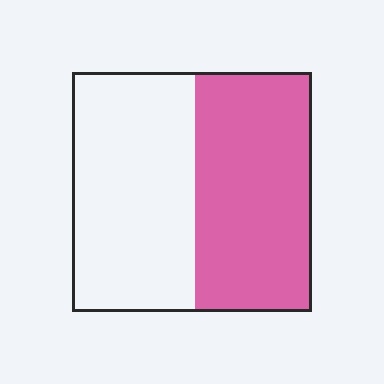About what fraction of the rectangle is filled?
About one half (1/2).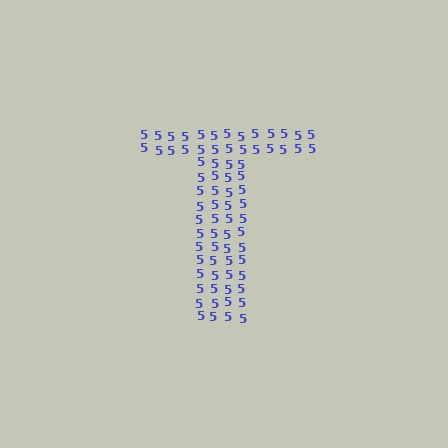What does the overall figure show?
The overall figure shows the letter T.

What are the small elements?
The small elements are digit 5's.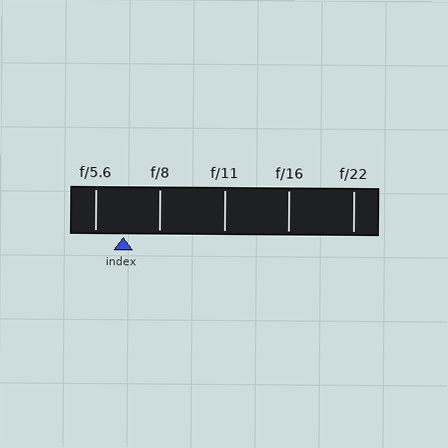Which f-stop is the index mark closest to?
The index mark is closest to f/5.6.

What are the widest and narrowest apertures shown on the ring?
The widest aperture shown is f/5.6 and the narrowest is f/22.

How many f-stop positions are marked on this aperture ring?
There are 5 f-stop positions marked.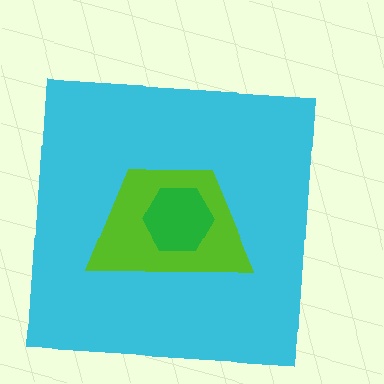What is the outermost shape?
The cyan square.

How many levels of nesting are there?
3.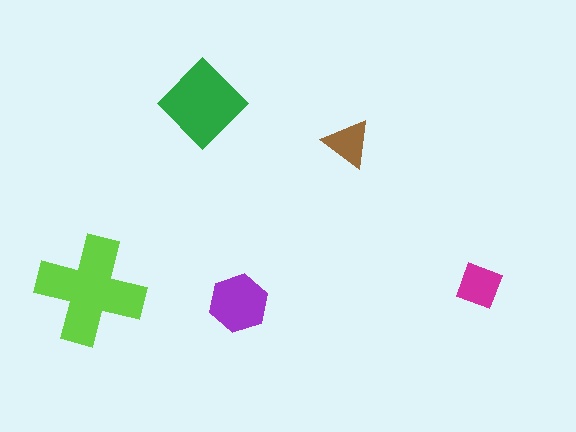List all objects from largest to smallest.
The lime cross, the green diamond, the purple hexagon, the magenta square, the brown triangle.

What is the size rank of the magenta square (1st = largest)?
4th.